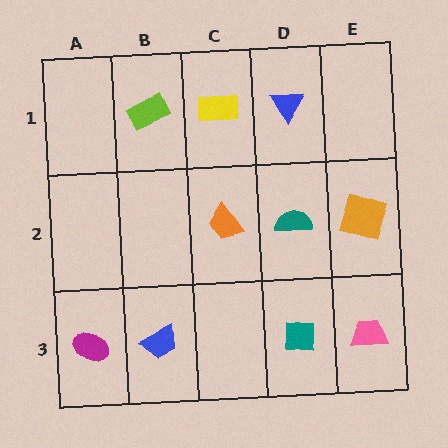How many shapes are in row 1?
3 shapes.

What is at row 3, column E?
A pink trapezoid.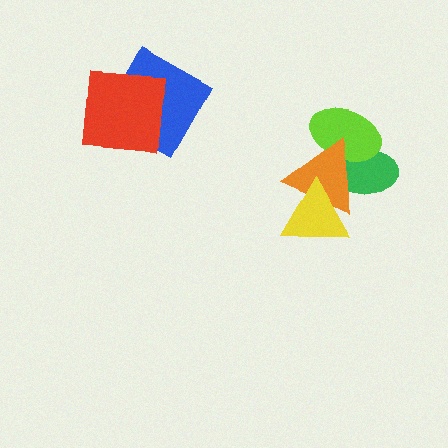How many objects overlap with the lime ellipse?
2 objects overlap with the lime ellipse.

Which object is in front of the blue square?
The red square is in front of the blue square.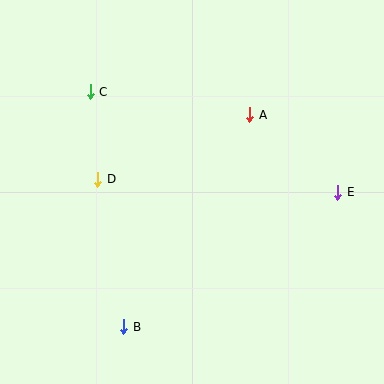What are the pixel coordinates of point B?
Point B is at (124, 327).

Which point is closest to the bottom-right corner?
Point E is closest to the bottom-right corner.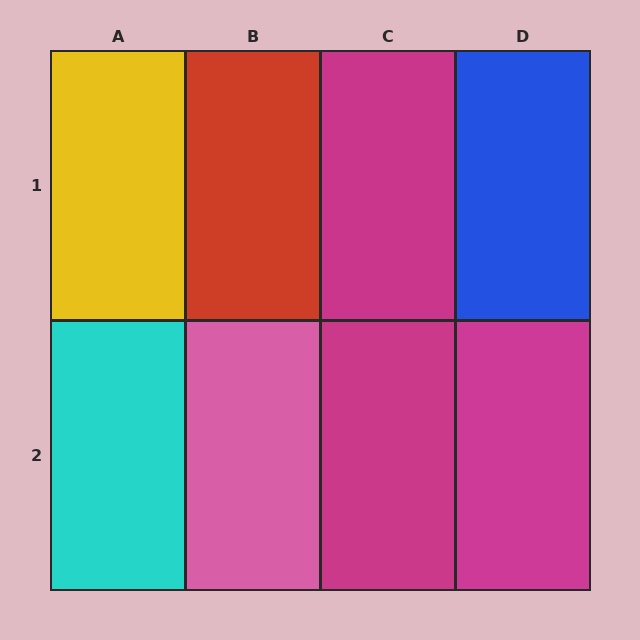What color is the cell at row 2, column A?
Cyan.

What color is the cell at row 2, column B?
Pink.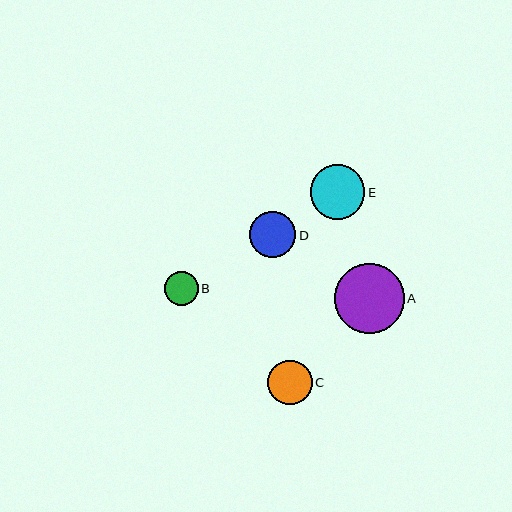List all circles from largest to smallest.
From largest to smallest: A, E, D, C, B.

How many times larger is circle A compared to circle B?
Circle A is approximately 2.1 times the size of circle B.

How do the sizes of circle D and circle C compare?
Circle D and circle C are approximately the same size.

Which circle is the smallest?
Circle B is the smallest with a size of approximately 34 pixels.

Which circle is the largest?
Circle A is the largest with a size of approximately 70 pixels.